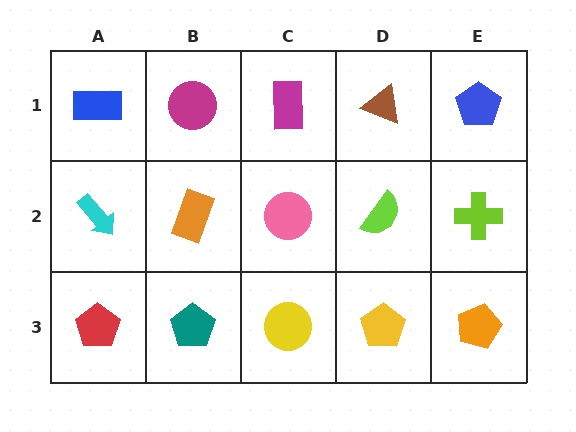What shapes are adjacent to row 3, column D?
A lime semicircle (row 2, column D), a yellow circle (row 3, column C), an orange pentagon (row 3, column E).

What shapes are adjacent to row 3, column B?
An orange rectangle (row 2, column B), a red pentagon (row 3, column A), a yellow circle (row 3, column C).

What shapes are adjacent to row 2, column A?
A blue rectangle (row 1, column A), a red pentagon (row 3, column A), an orange rectangle (row 2, column B).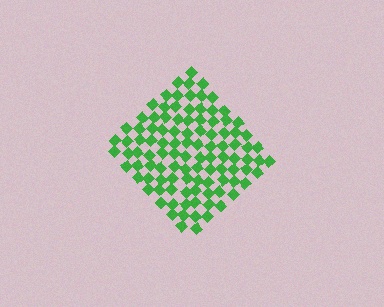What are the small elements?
The small elements are diamonds.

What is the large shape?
The large shape is a diamond.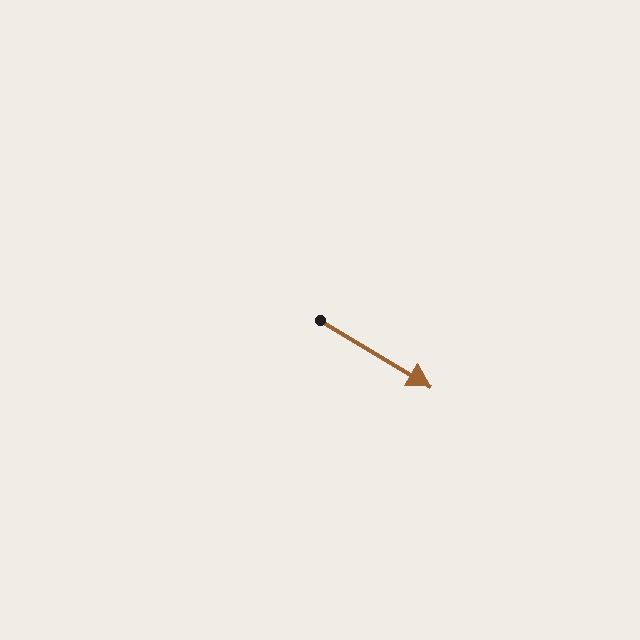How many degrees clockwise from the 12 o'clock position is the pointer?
Approximately 121 degrees.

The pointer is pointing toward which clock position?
Roughly 4 o'clock.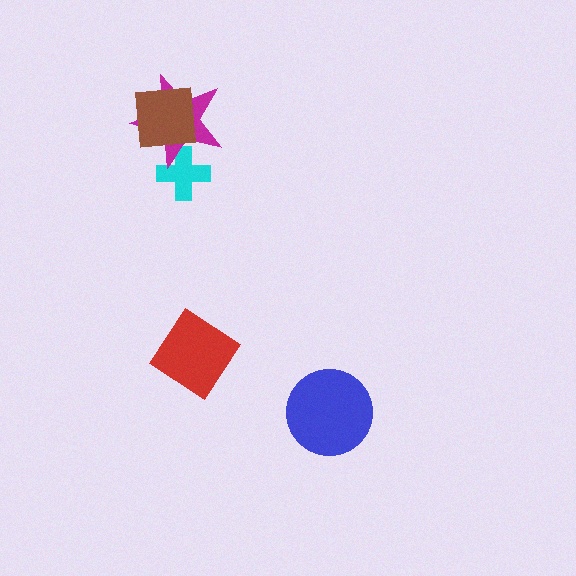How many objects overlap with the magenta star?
2 objects overlap with the magenta star.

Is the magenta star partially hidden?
Yes, it is partially covered by another shape.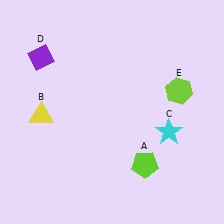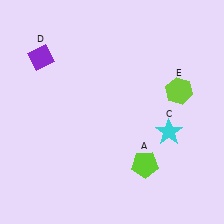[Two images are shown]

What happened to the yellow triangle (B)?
The yellow triangle (B) was removed in Image 2. It was in the bottom-left area of Image 1.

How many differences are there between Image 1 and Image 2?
There is 1 difference between the two images.